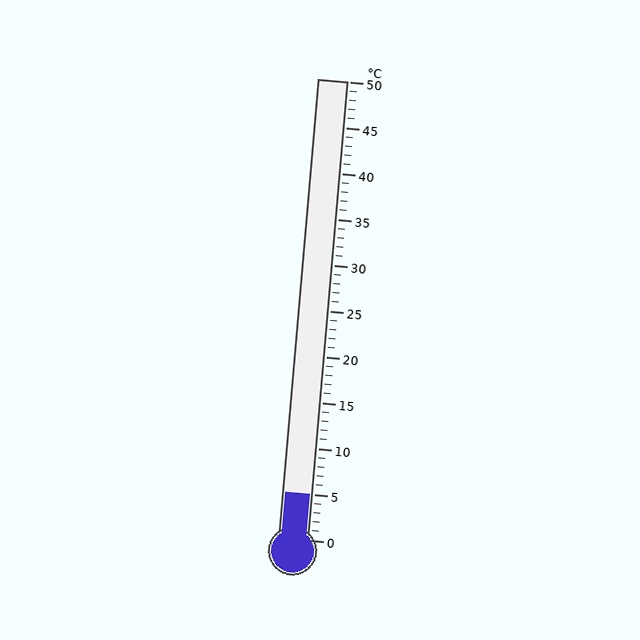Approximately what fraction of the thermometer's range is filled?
The thermometer is filled to approximately 10% of its range.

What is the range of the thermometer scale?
The thermometer scale ranges from 0°C to 50°C.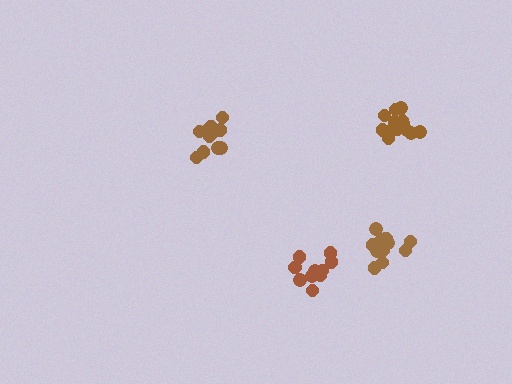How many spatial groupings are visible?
There are 4 spatial groupings.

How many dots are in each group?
Group 1: 15 dots, Group 2: 12 dots, Group 3: 10 dots, Group 4: 12 dots (49 total).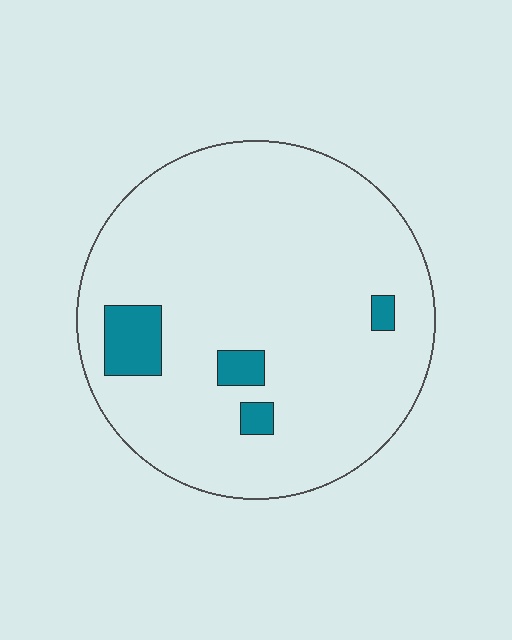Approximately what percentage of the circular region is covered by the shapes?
Approximately 10%.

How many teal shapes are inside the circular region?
4.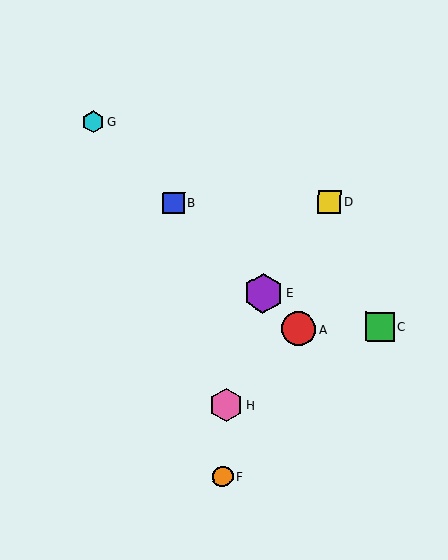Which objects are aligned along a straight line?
Objects A, B, E, G are aligned along a straight line.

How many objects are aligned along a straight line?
4 objects (A, B, E, G) are aligned along a straight line.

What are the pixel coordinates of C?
Object C is at (380, 327).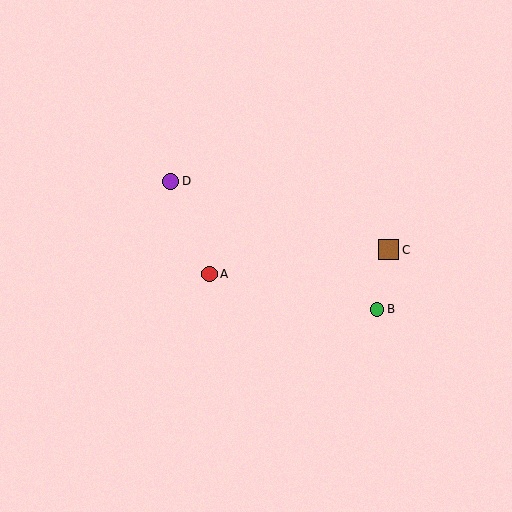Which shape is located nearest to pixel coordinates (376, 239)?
The brown square (labeled C) at (389, 250) is nearest to that location.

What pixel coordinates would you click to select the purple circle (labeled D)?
Click at (171, 181) to select the purple circle D.